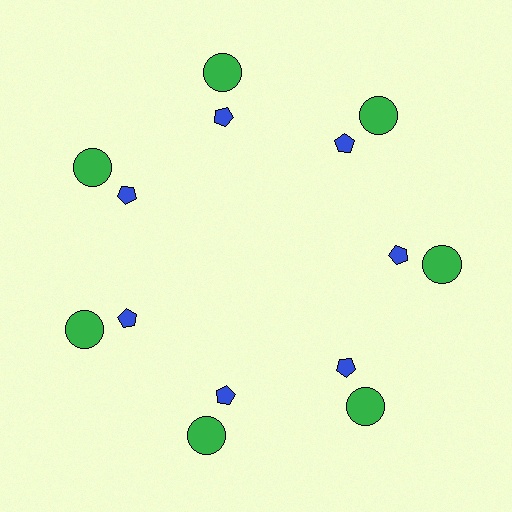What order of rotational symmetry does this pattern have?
This pattern has 7-fold rotational symmetry.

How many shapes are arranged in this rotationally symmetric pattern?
There are 14 shapes, arranged in 7 groups of 2.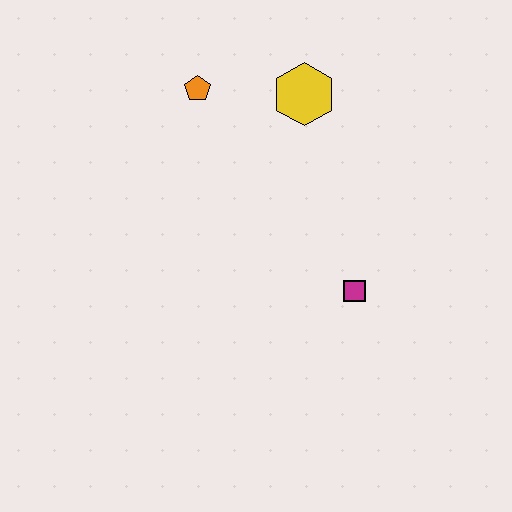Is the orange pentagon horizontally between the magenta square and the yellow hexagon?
No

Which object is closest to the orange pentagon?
The yellow hexagon is closest to the orange pentagon.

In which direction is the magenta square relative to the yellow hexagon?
The magenta square is below the yellow hexagon.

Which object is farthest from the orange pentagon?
The magenta square is farthest from the orange pentagon.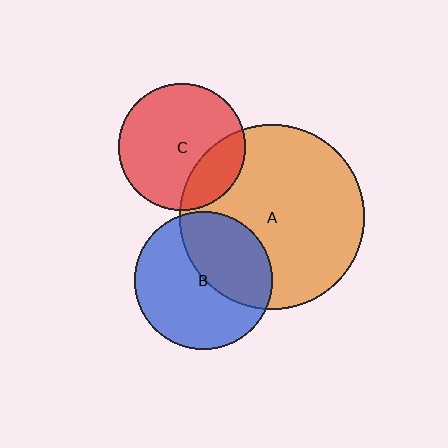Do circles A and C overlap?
Yes.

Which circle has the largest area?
Circle A (orange).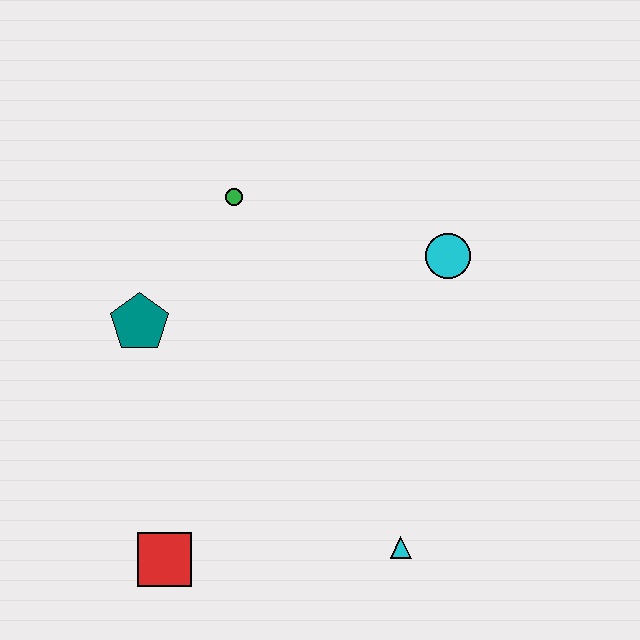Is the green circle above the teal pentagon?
Yes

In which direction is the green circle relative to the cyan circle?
The green circle is to the left of the cyan circle.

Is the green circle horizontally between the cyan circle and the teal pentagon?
Yes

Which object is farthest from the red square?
The cyan circle is farthest from the red square.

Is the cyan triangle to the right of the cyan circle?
No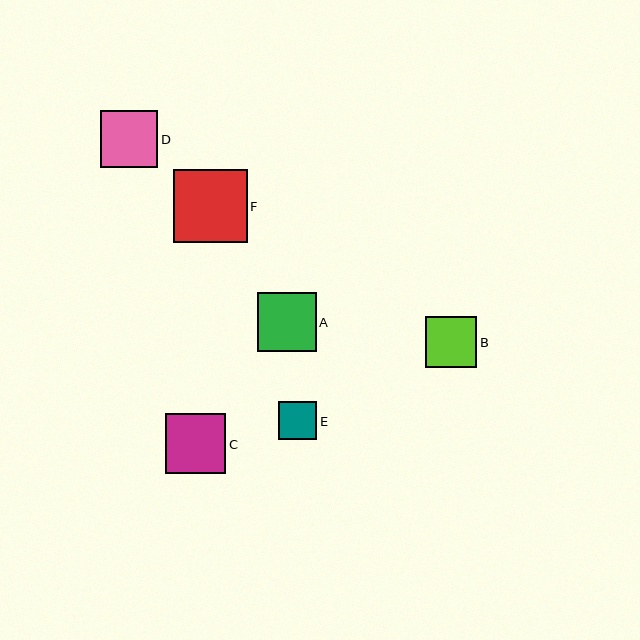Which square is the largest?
Square F is the largest with a size of approximately 74 pixels.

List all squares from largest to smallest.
From largest to smallest: F, C, A, D, B, E.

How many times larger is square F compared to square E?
Square F is approximately 1.9 times the size of square E.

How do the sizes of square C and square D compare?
Square C and square D are approximately the same size.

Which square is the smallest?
Square E is the smallest with a size of approximately 38 pixels.